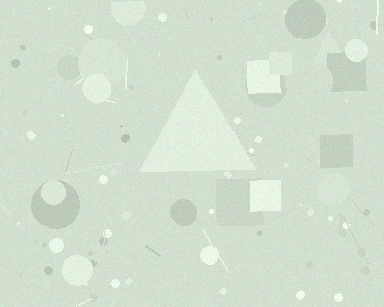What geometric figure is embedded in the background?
A triangle is embedded in the background.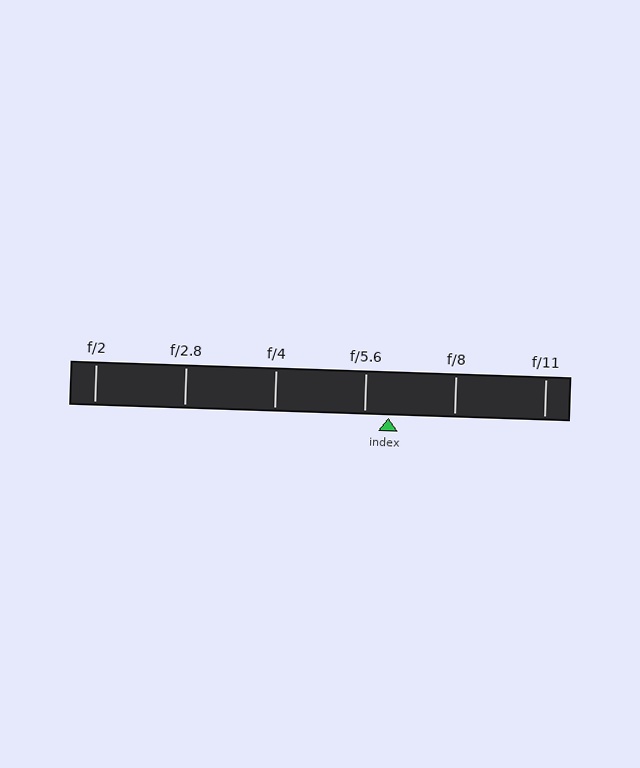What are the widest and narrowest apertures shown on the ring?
The widest aperture shown is f/2 and the narrowest is f/11.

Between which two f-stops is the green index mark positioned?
The index mark is between f/5.6 and f/8.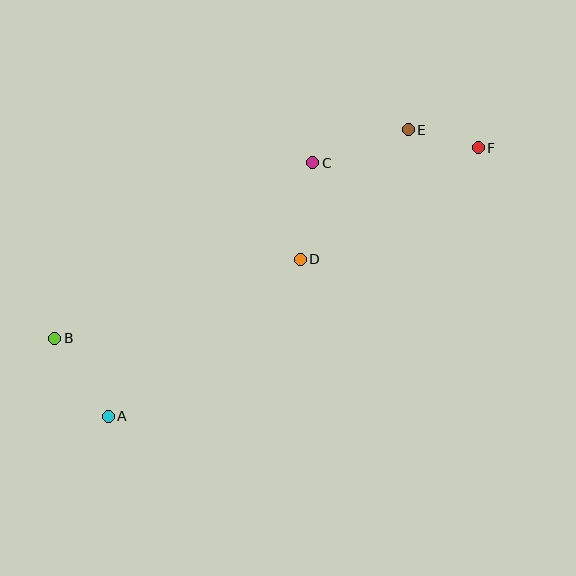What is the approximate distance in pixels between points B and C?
The distance between B and C is approximately 312 pixels.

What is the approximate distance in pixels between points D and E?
The distance between D and E is approximately 168 pixels.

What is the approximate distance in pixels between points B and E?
The distance between B and E is approximately 410 pixels.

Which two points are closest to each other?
Points E and F are closest to each other.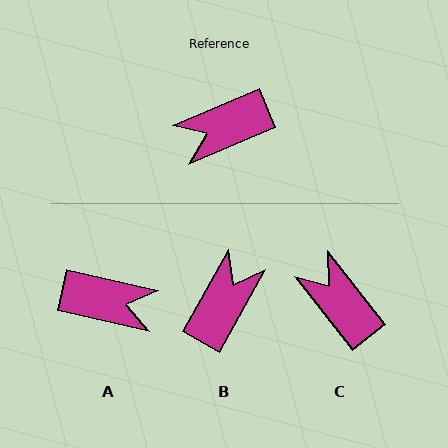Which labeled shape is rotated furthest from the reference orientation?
A, about 144 degrees away.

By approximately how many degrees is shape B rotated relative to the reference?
Approximately 142 degrees clockwise.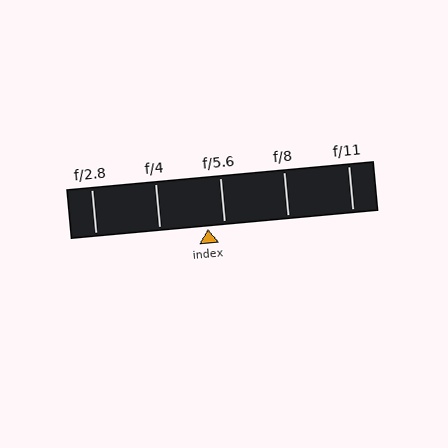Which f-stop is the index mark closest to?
The index mark is closest to f/5.6.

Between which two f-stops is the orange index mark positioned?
The index mark is between f/4 and f/5.6.